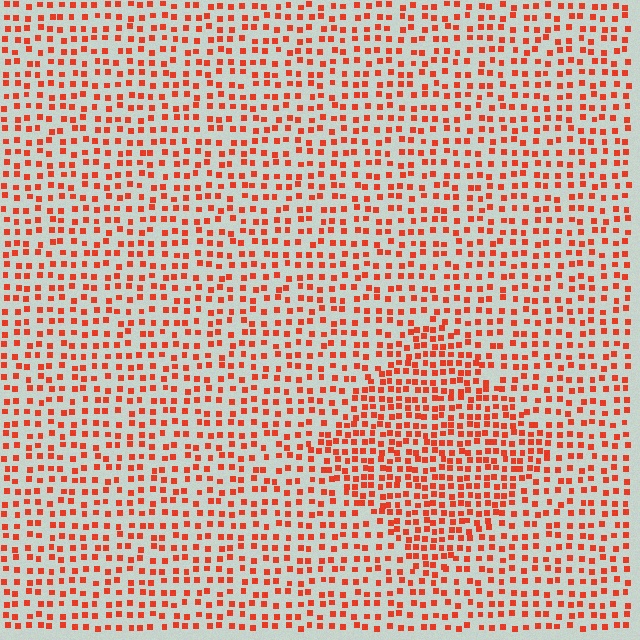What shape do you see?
I see a diamond.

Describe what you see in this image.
The image contains small red elements arranged at two different densities. A diamond-shaped region is visible where the elements are more densely packed than the surrounding area.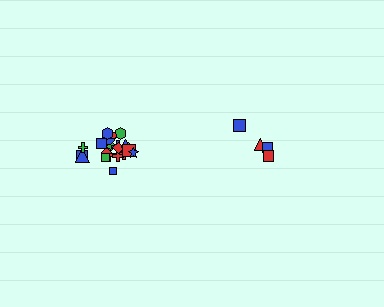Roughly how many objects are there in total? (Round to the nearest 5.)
Roughly 25 objects in total.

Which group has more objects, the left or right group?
The left group.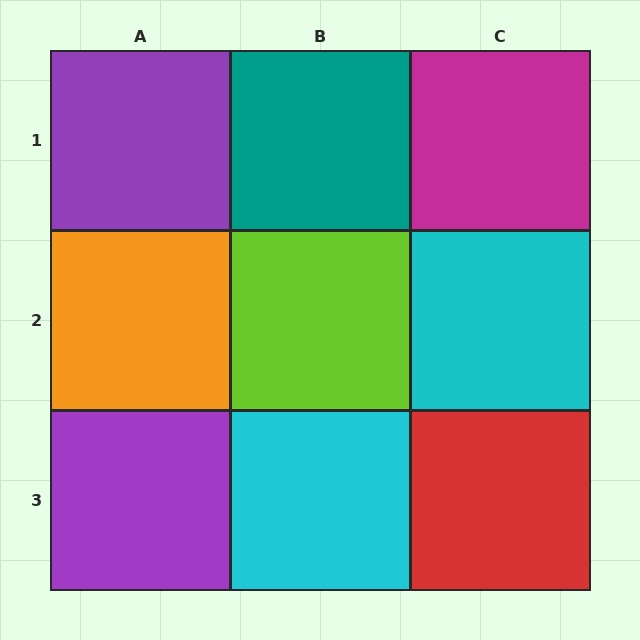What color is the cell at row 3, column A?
Purple.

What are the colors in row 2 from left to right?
Orange, lime, cyan.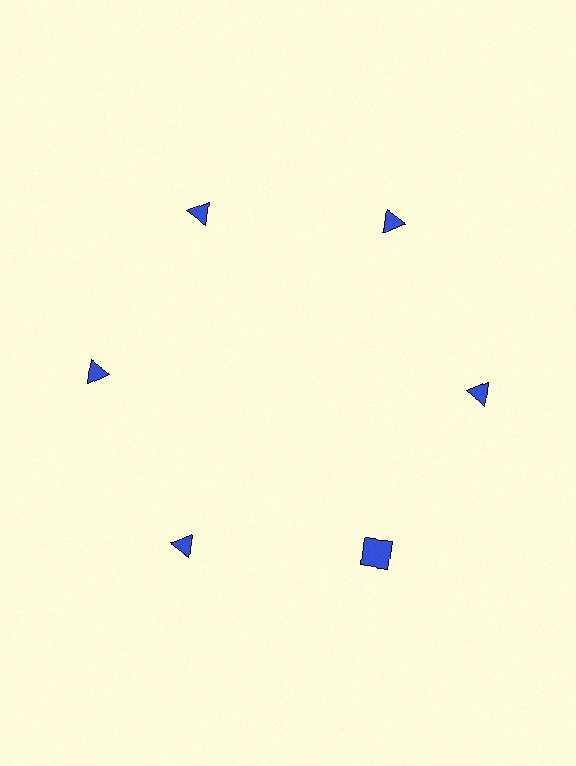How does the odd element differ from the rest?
It has a different shape: square instead of triangle.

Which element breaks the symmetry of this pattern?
The blue square at roughly the 5 o'clock position breaks the symmetry. All other shapes are blue triangles.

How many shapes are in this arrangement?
There are 6 shapes arranged in a ring pattern.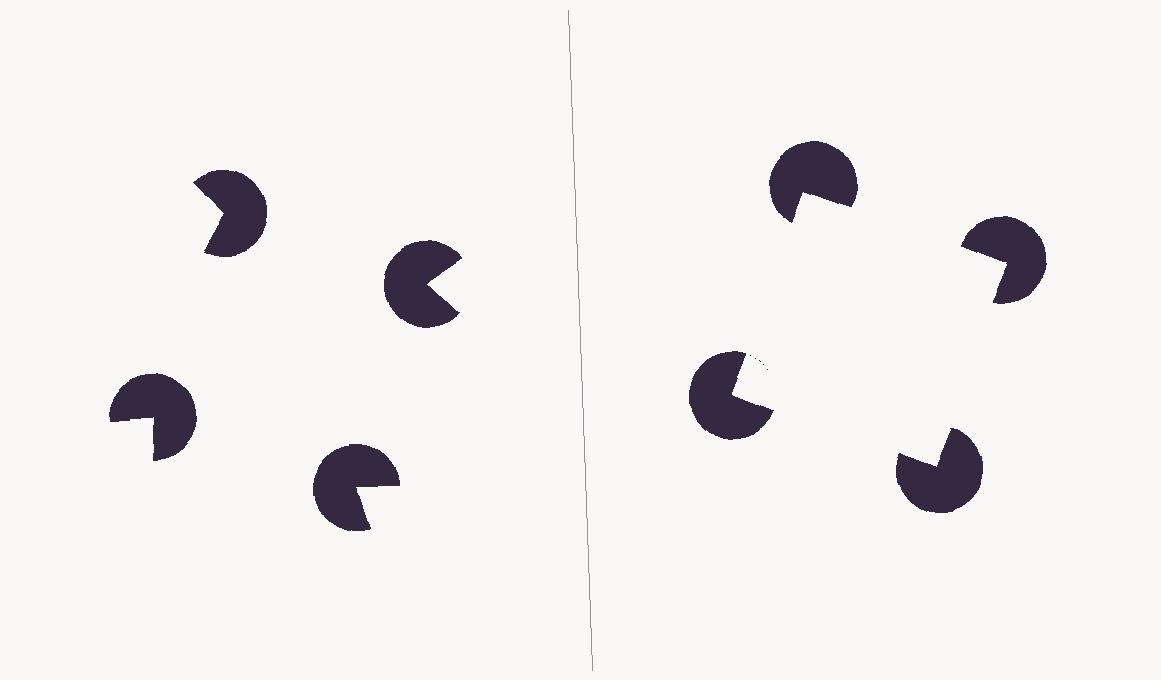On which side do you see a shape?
An illusory square appears on the right side. On the left side the wedge cuts are rotated, so no coherent shape forms.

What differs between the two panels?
The pac-man discs are positioned identically on both sides; only the wedge orientations differ. On the right they align to a square; on the left they are misaligned.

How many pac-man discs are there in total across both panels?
8 — 4 on each side.